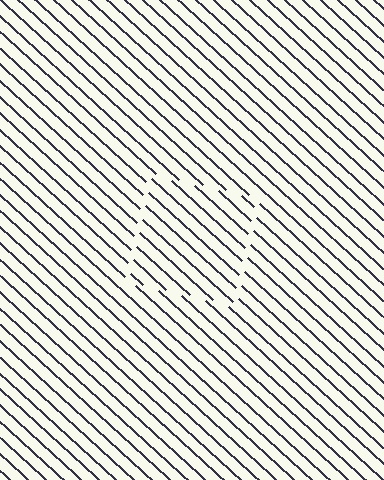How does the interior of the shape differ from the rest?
The interior of the shape contains the same grating, shifted by half a period — the contour is defined by the phase discontinuity where line-ends from the inner and outer gratings abut.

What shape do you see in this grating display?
An illusory square. The interior of the shape contains the same grating, shifted by half a period — the contour is defined by the phase discontinuity where line-ends from the inner and outer gratings abut.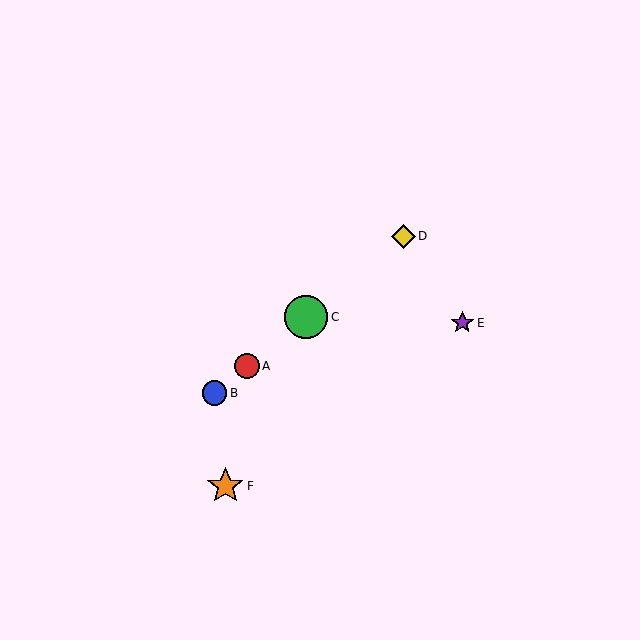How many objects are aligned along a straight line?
4 objects (A, B, C, D) are aligned along a straight line.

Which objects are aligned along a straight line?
Objects A, B, C, D are aligned along a straight line.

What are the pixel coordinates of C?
Object C is at (306, 317).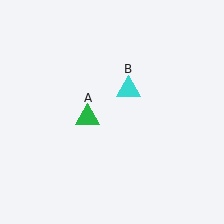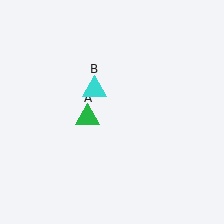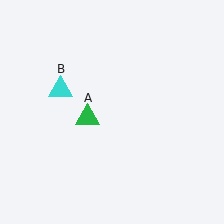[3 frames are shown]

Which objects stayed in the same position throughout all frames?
Green triangle (object A) remained stationary.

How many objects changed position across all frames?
1 object changed position: cyan triangle (object B).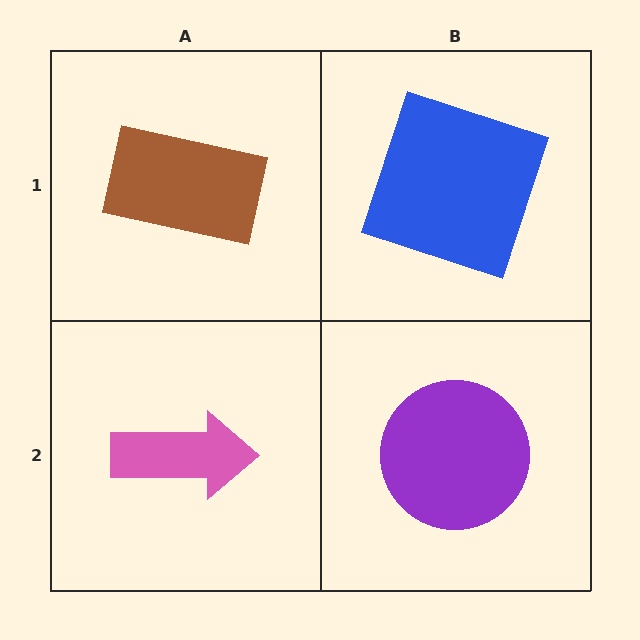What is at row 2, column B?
A purple circle.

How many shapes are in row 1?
2 shapes.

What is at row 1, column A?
A brown rectangle.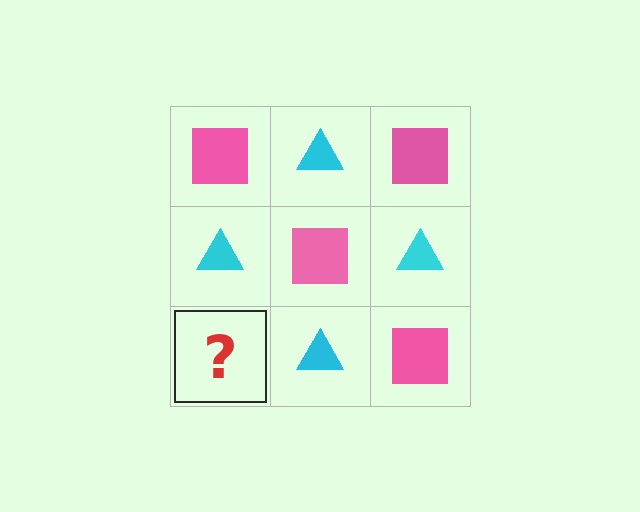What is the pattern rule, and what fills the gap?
The rule is that it alternates pink square and cyan triangle in a checkerboard pattern. The gap should be filled with a pink square.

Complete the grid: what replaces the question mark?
The question mark should be replaced with a pink square.